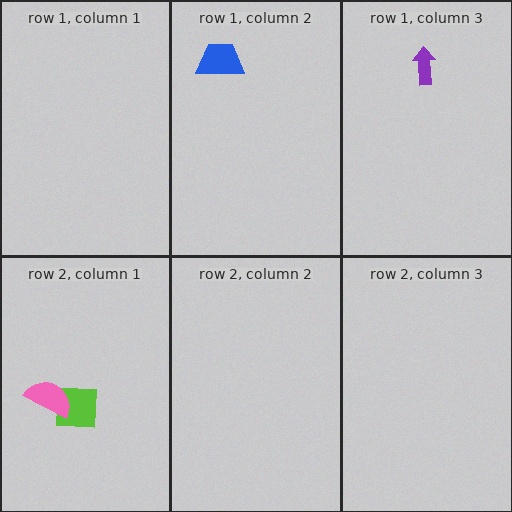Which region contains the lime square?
The row 2, column 1 region.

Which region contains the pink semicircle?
The row 2, column 1 region.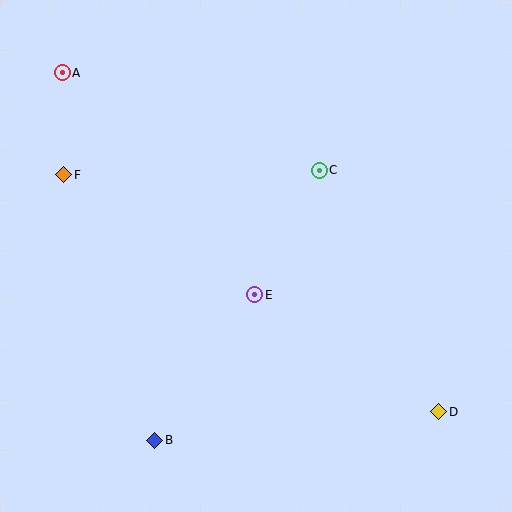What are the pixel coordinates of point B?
Point B is at (155, 440).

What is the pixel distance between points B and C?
The distance between B and C is 316 pixels.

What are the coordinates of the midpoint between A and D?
The midpoint between A and D is at (251, 242).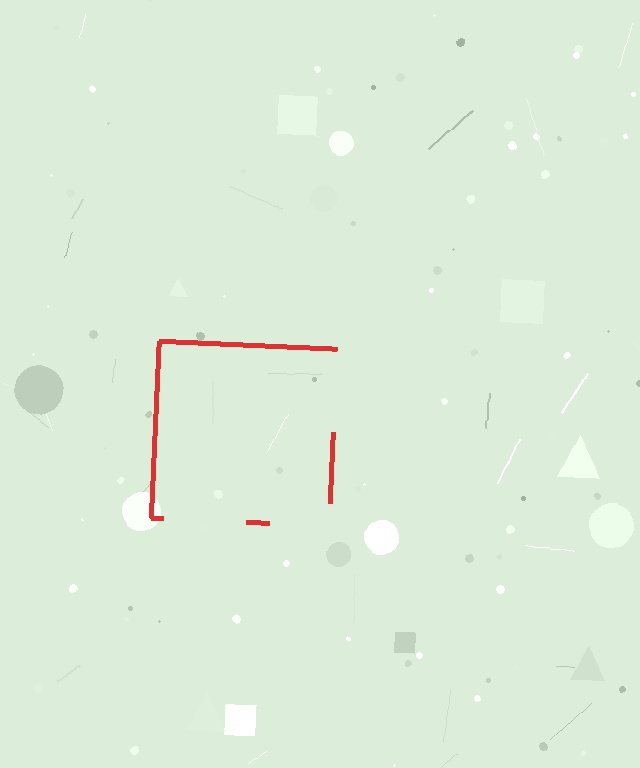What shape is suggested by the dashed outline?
The dashed outline suggests a square.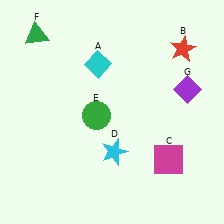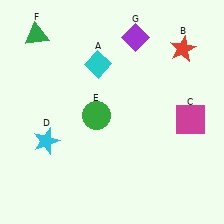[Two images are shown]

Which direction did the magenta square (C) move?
The magenta square (C) moved up.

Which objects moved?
The objects that moved are: the magenta square (C), the cyan star (D), the purple diamond (G).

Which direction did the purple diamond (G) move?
The purple diamond (G) moved up.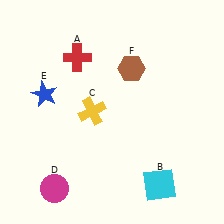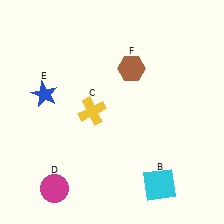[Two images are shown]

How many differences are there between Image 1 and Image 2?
There is 1 difference between the two images.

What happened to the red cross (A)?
The red cross (A) was removed in Image 2. It was in the top-left area of Image 1.